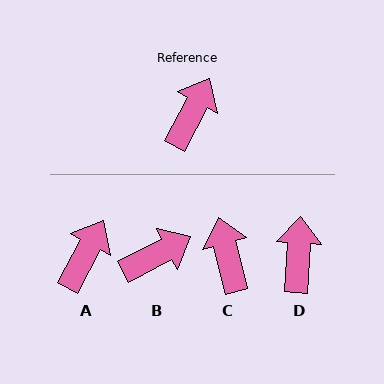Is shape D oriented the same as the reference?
No, it is off by about 25 degrees.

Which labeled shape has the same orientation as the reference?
A.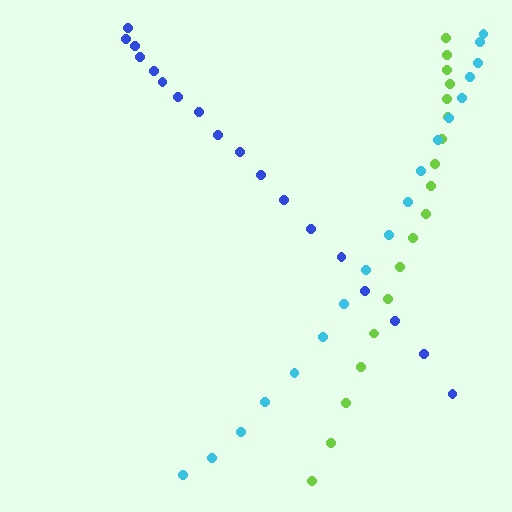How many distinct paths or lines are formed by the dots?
There are 3 distinct paths.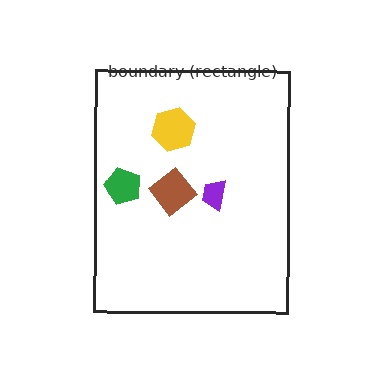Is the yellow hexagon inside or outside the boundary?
Inside.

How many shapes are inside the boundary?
4 inside, 0 outside.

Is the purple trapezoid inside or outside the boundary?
Inside.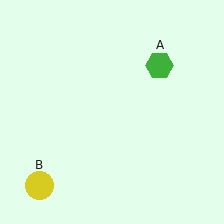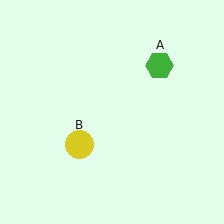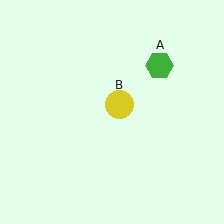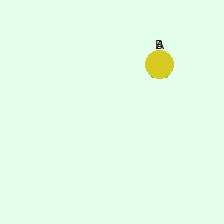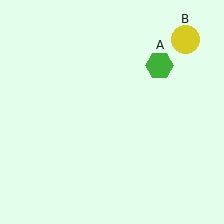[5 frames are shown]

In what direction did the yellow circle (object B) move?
The yellow circle (object B) moved up and to the right.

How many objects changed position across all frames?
1 object changed position: yellow circle (object B).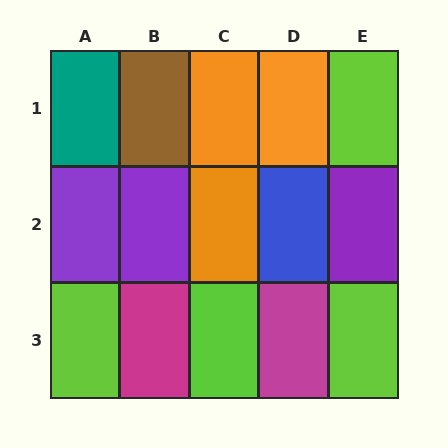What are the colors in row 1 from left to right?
Teal, brown, orange, orange, lime.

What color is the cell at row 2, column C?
Orange.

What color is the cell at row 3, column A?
Lime.